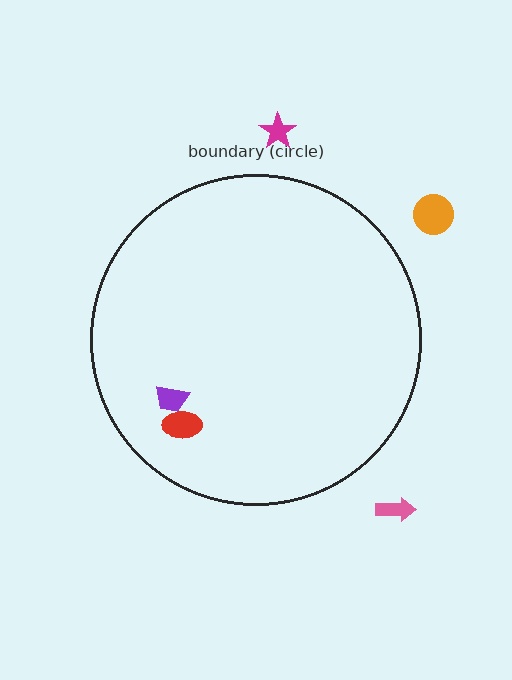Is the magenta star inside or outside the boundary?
Outside.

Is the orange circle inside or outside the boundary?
Outside.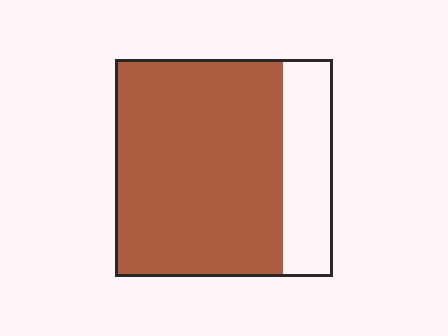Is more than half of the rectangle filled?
Yes.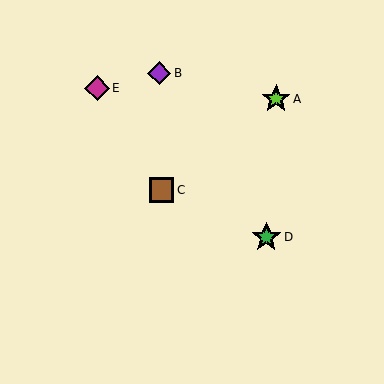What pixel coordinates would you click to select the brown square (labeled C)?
Click at (162, 190) to select the brown square C.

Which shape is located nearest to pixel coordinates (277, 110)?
The lime star (labeled A) at (276, 99) is nearest to that location.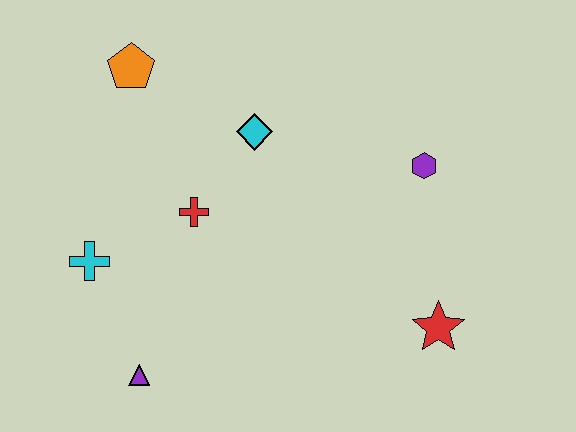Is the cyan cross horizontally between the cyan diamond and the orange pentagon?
No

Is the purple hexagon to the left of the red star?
Yes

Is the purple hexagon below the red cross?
No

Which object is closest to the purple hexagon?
The red star is closest to the purple hexagon.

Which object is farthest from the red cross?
The red star is farthest from the red cross.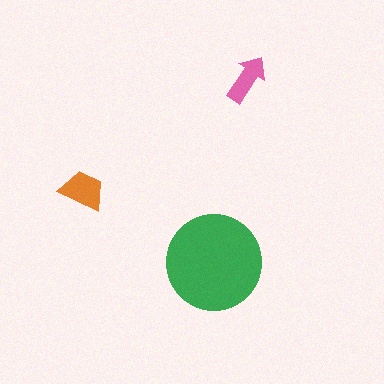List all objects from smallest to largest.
The pink arrow, the orange trapezoid, the green circle.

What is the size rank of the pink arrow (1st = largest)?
3rd.